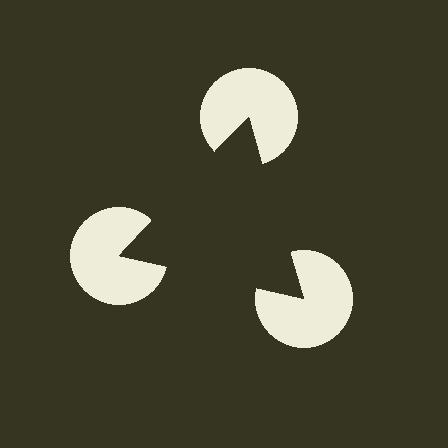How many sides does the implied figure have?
3 sides.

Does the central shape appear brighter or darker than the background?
It typically appears slightly darker than the background, even though no actual brightness change is drawn.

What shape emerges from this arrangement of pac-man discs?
An illusory triangle — its edges are inferred from the aligned wedge cuts in the pac-man discs, not physically drawn.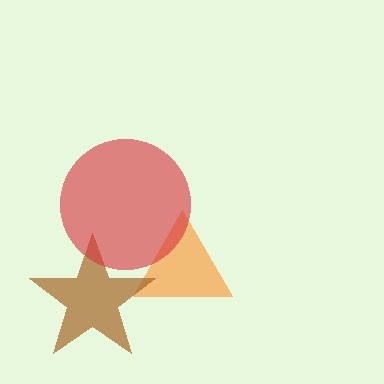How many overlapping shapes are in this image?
There are 3 overlapping shapes in the image.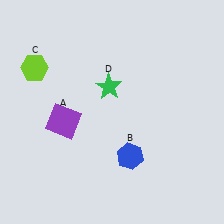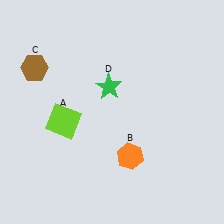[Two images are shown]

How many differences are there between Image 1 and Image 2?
There are 3 differences between the two images.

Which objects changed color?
A changed from purple to lime. B changed from blue to orange. C changed from lime to brown.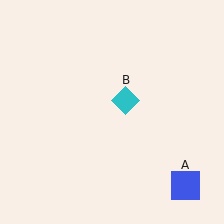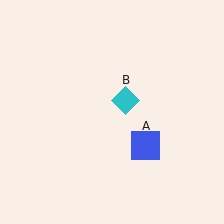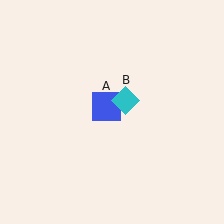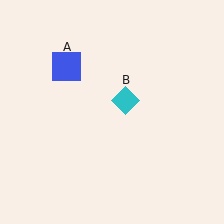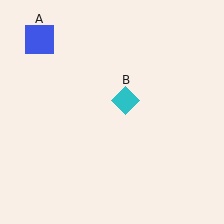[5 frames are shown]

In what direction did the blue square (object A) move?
The blue square (object A) moved up and to the left.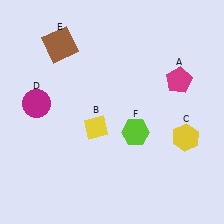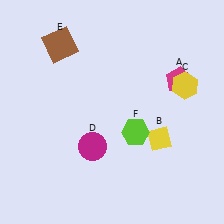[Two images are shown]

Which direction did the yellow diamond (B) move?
The yellow diamond (B) moved right.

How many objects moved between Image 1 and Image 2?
3 objects moved between the two images.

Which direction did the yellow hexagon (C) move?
The yellow hexagon (C) moved up.